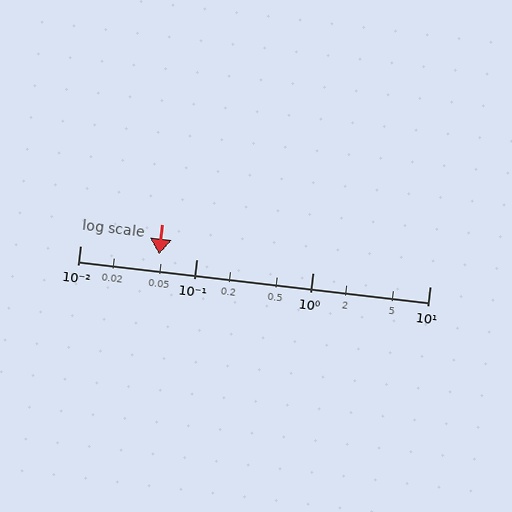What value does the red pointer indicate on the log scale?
The pointer indicates approximately 0.048.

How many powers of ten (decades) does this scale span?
The scale spans 3 decades, from 0.01 to 10.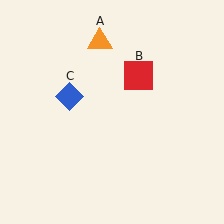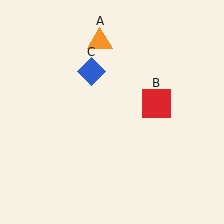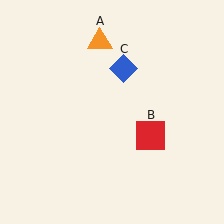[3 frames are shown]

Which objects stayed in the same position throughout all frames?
Orange triangle (object A) remained stationary.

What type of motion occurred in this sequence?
The red square (object B), blue diamond (object C) rotated clockwise around the center of the scene.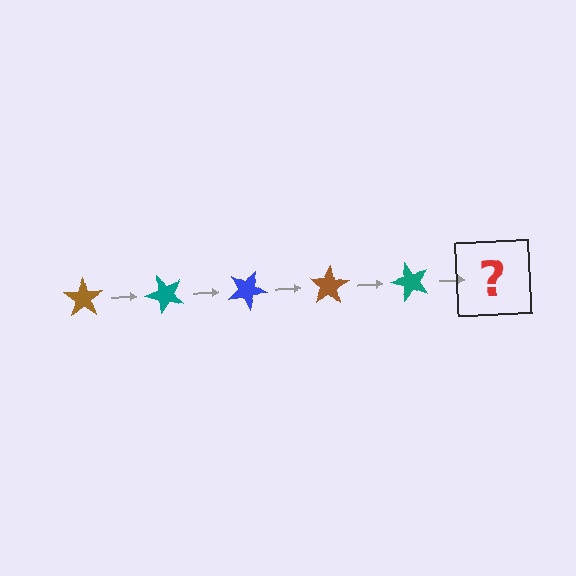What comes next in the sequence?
The next element should be a blue star, rotated 250 degrees from the start.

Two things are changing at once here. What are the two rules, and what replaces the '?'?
The two rules are that it rotates 50 degrees each step and the color cycles through brown, teal, and blue. The '?' should be a blue star, rotated 250 degrees from the start.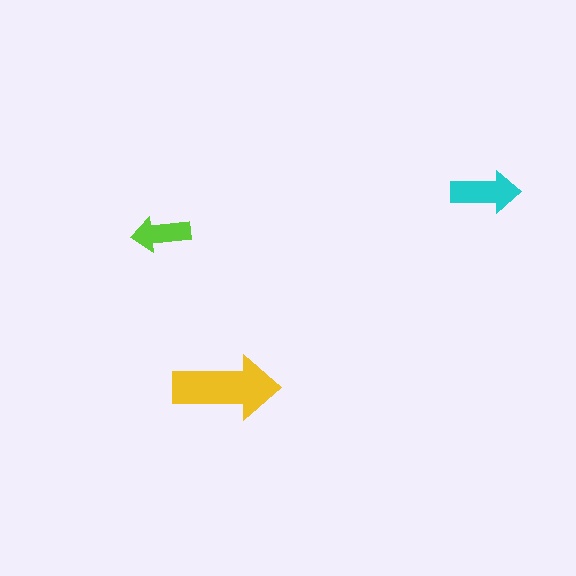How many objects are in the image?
There are 3 objects in the image.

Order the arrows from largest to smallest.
the yellow one, the cyan one, the lime one.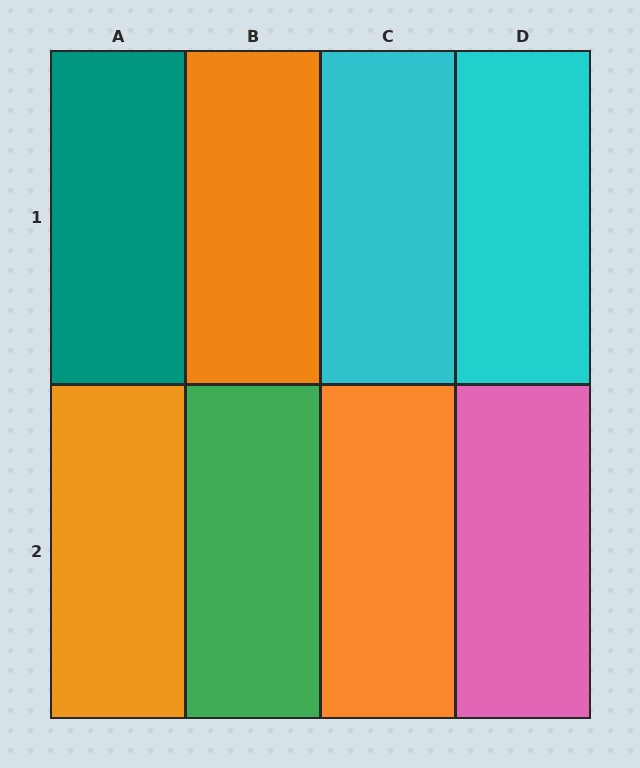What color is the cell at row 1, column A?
Teal.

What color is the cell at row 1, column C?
Cyan.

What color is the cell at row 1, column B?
Orange.